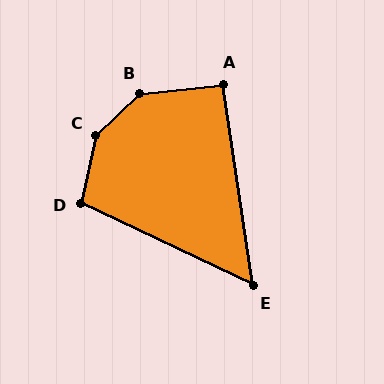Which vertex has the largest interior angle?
C, at approximately 146 degrees.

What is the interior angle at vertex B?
Approximately 142 degrees (obtuse).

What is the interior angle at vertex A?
Approximately 93 degrees (approximately right).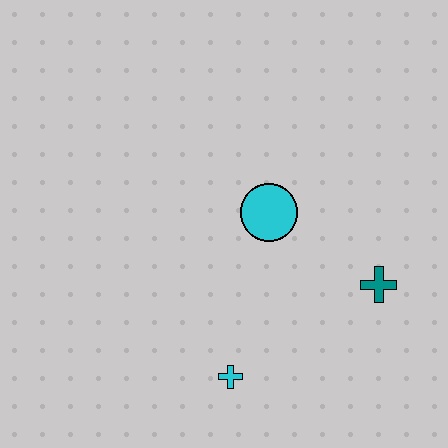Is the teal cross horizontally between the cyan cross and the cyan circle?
No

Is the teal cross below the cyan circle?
Yes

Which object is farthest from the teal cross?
The cyan cross is farthest from the teal cross.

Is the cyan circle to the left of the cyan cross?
No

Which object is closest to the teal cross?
The cyan circle is closest to the teal cross.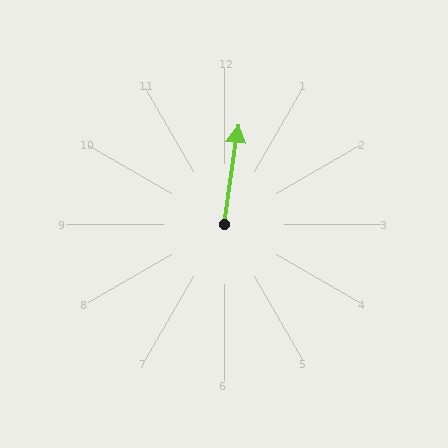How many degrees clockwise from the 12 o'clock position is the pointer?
Approximately 8 degrees.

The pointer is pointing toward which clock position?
Roughly 12 o'clock.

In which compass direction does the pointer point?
North.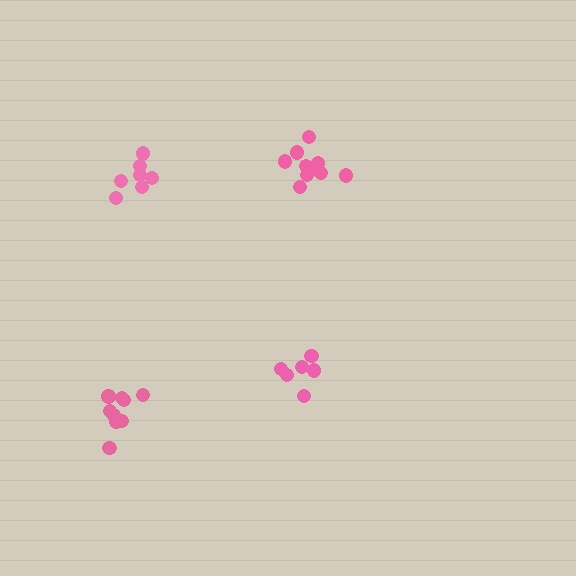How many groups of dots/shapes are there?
There are 4 groups.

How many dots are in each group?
Group 1: 10 dots, Group 2: 9 dots, Group 3: 7 dots, Group 4: 7 dots (33 total).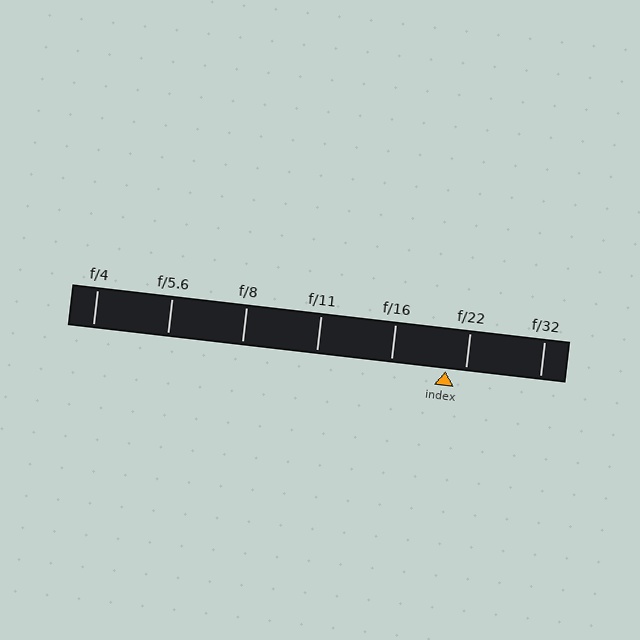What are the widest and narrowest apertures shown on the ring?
The widest aperture shown is f/4 and the narrowest is f/32.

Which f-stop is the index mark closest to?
The index mark is closest to f/22.